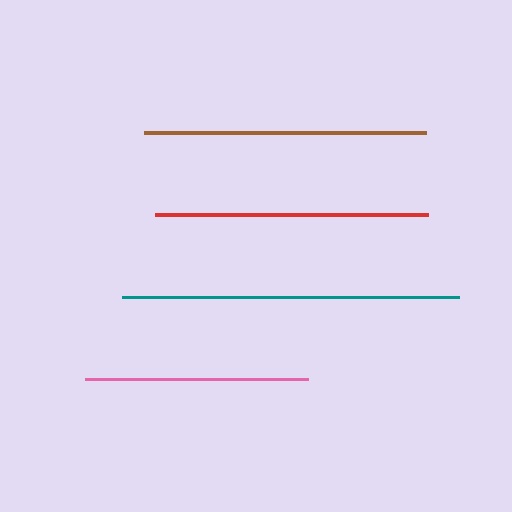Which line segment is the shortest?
The pink line is the shortest at approximately 223 pixels.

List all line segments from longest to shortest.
From longest to shortest: teal, brown, red, pink.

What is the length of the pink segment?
The pink segment is approximately 223 pixels long.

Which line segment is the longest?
The teal line is the longest at approximately 337 pixels.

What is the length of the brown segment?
The brown segment is approximately 282 pixels long.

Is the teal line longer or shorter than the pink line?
The teal line is longer than the pink line.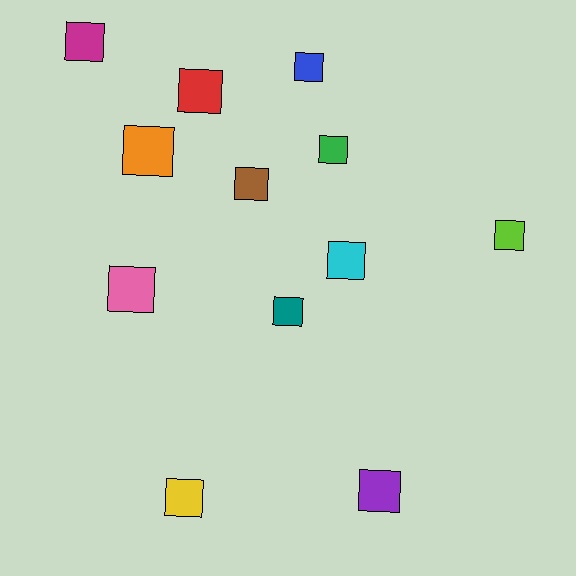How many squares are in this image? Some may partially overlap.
There are 12 squares.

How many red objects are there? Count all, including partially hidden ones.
There is 1 red object.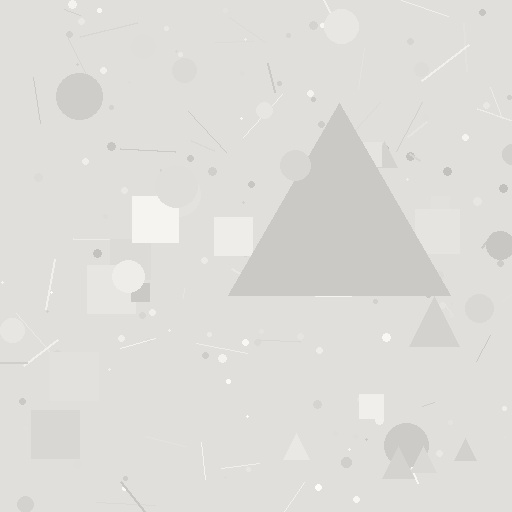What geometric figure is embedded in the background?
A triangle is embedded in the background.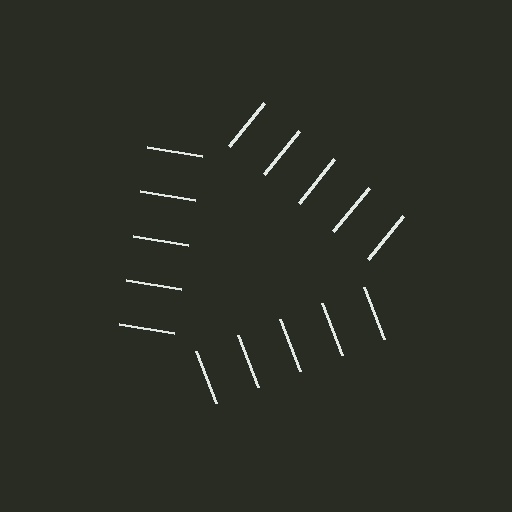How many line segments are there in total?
15 — 5 along each of the 3 edges.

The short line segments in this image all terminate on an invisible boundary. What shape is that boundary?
An illusory triangle — the line segments terminate on its edges but no continuous stroke is drawn.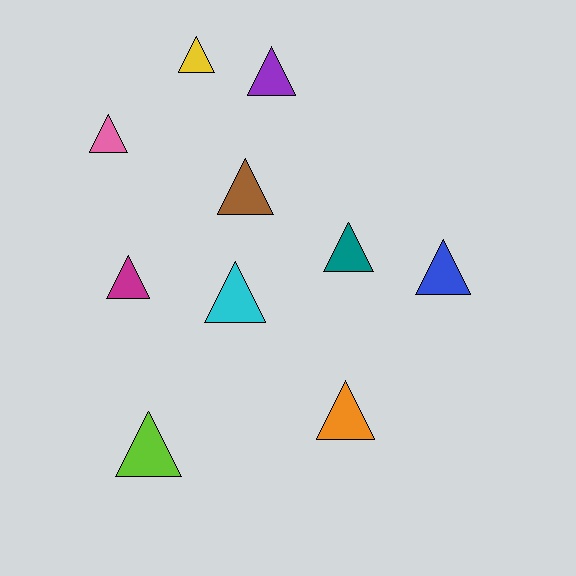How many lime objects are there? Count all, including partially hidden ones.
There is 1 lime object.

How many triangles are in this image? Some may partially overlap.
There are 10 triangles.